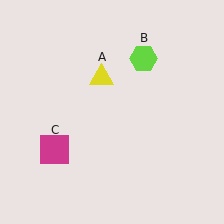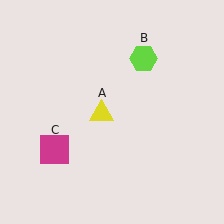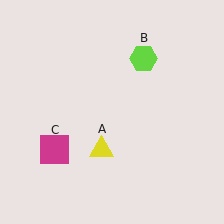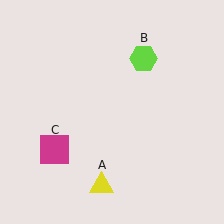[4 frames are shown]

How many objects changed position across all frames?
1 object changed position: yellow triangle (object A).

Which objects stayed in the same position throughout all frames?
Lime hexagon (object B) and magenta square (object C) remained stationary.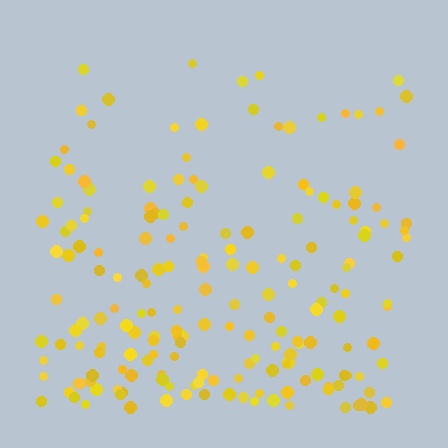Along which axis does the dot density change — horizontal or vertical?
Vertical.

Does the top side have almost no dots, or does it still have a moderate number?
Still a moderate number, just noticeably fewer than the bottom.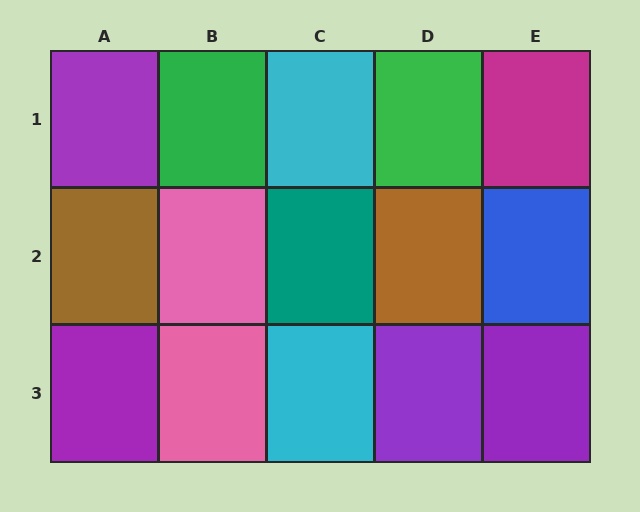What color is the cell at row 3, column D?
Purple.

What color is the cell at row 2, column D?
Brown.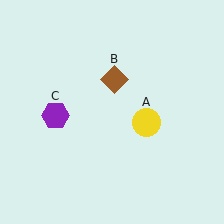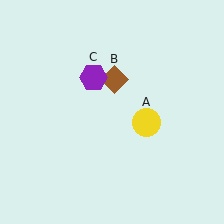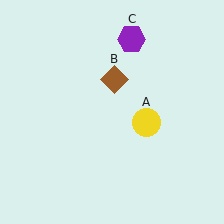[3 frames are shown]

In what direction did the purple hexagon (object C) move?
The purple hexagon (object C) moved up and to the right.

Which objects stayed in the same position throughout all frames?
Yellow circle (object A) and brown diamond (object B) remained stationary.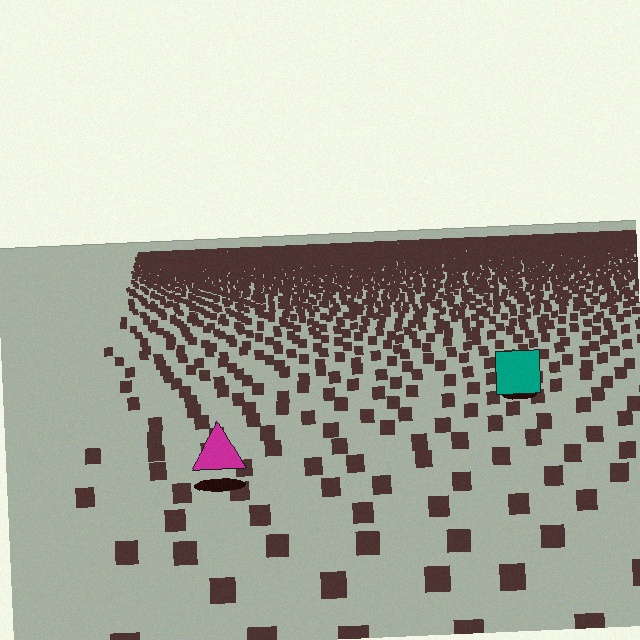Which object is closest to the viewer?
The magenta triangle is closest. The texture marks near it are larger and more spread out.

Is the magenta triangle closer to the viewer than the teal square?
Yes. The magenta triangle is closer — you can tell from the texture gradient: the ground texture is coarser near it.